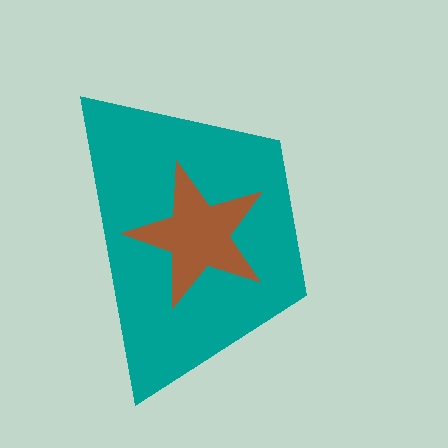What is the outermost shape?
The teal trapezoid.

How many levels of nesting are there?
2.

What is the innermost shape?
The brown star.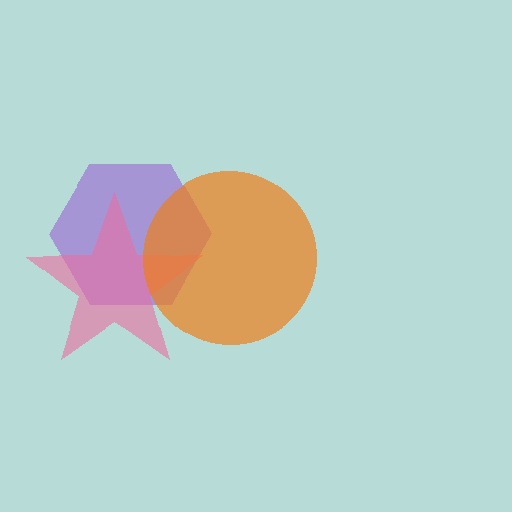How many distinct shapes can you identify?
There are 3 distinct shapes: a purple hexagon, a pink star, an orange circle.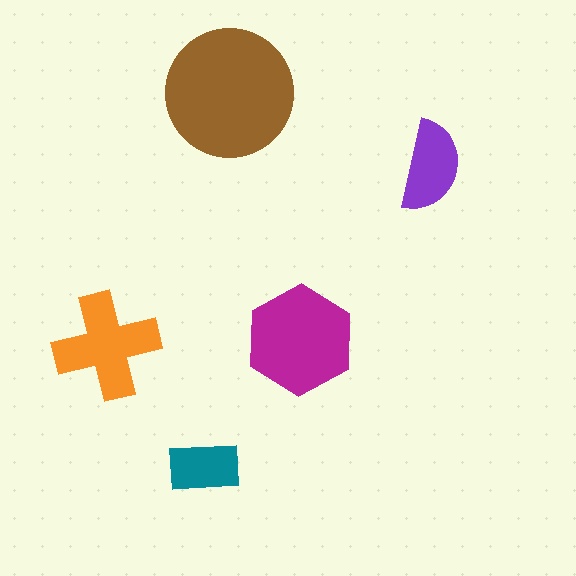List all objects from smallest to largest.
The teal rectangle, the purple semicircle, the orange cross, the magenta hexagon, the brown circle.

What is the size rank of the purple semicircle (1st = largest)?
4th.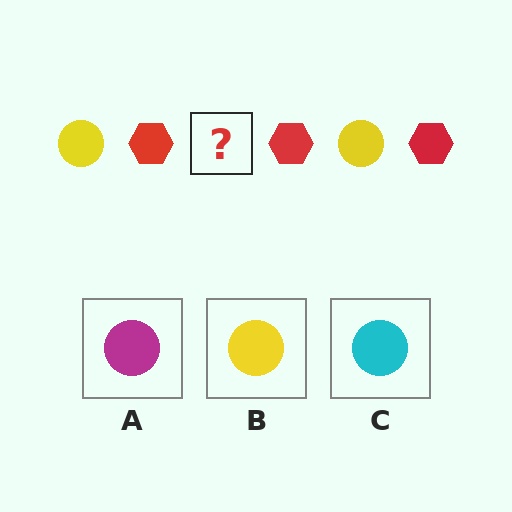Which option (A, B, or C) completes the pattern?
B.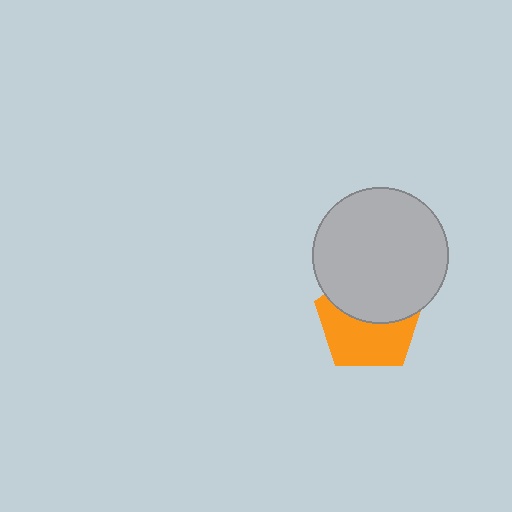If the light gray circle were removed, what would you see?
You would see the complete orange pentagon.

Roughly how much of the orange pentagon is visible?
About half of it is visible (roughly 54%).